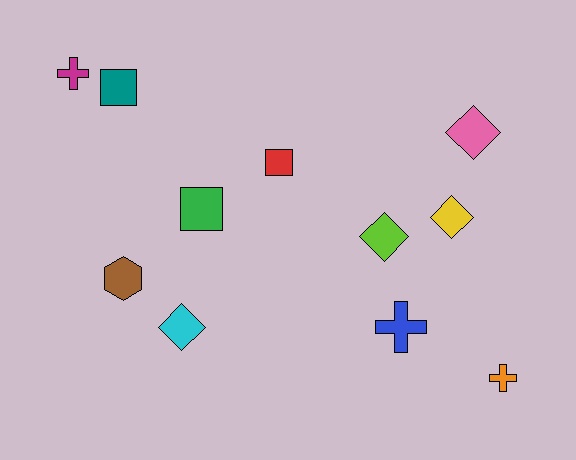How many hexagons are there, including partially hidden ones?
There is 1 hexagon.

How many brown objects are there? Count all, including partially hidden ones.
There is 1 brown object.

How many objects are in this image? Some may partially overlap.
There are 11 objects.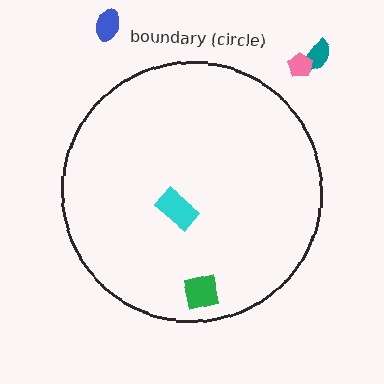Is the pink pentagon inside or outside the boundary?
Outside.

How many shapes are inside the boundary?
2 inside, 3 outside.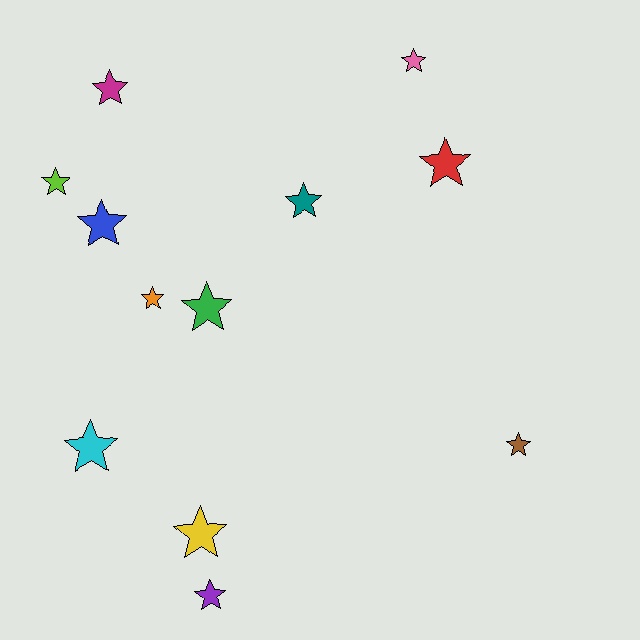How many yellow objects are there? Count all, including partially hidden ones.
There is 1 yellow object.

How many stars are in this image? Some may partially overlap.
There are 12 stars.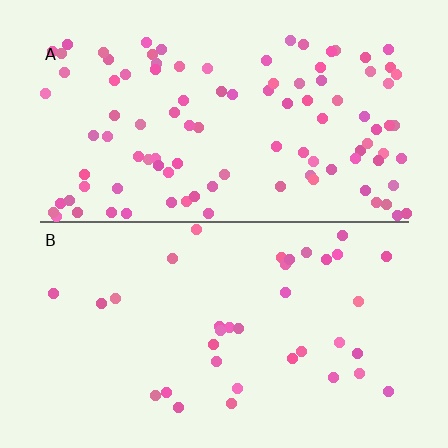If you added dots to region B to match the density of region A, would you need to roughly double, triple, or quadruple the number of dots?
Approximately triple.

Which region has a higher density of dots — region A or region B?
A (the top).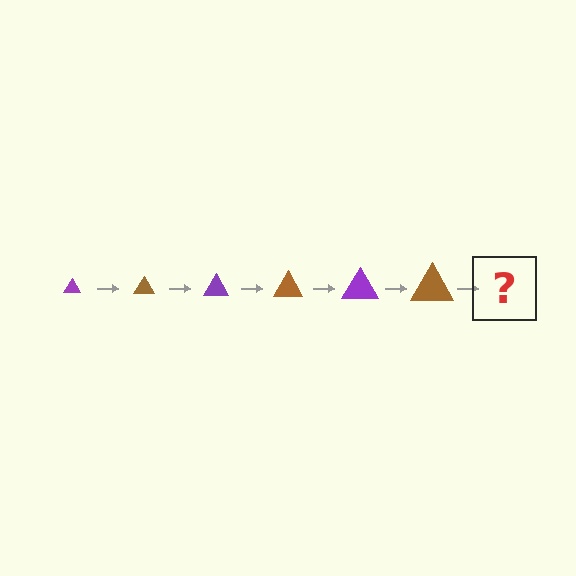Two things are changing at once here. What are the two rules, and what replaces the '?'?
The two rules are that the triangle grows larger each step and the color cycles through purple and brown. The '?' should be a purple triangle, larger than the previous one.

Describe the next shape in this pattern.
It should be a purple triangle, larger than the previous one.